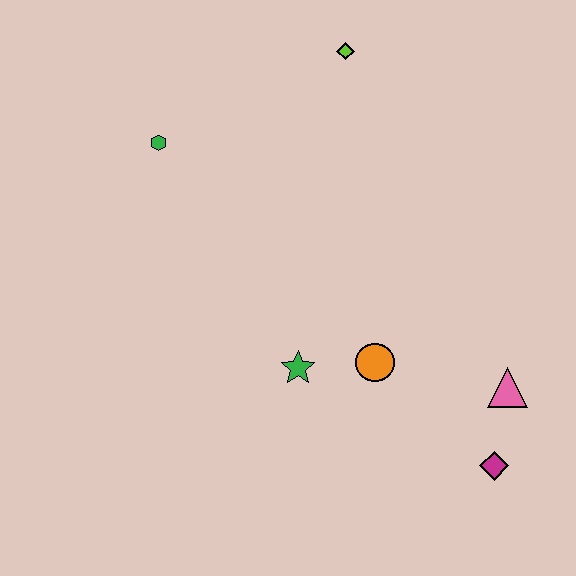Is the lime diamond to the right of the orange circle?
No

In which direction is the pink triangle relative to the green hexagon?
The pink triangle is to the right of the green hexagon.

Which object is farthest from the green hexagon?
The magenta diamond is farthest from the green hexagon.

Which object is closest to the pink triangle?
The magenta diamond is closest to the pink triangle.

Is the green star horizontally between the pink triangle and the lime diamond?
No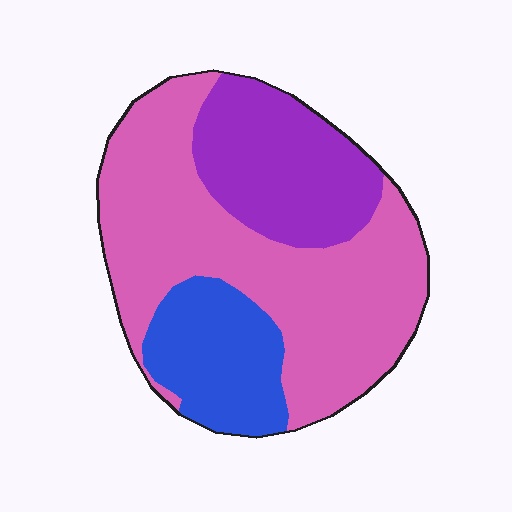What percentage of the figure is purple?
Purple covers around 25% of the figure.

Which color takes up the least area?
Blue, at roughly 20%.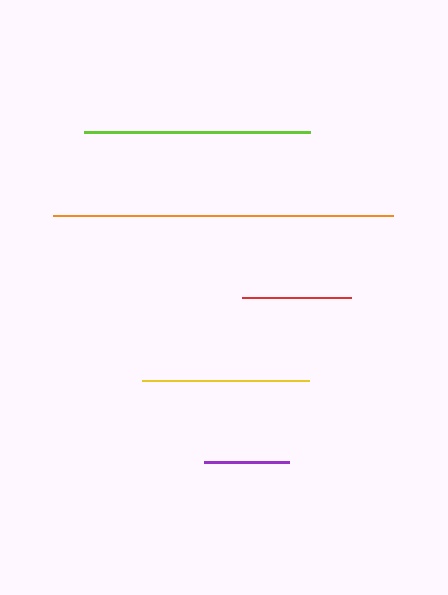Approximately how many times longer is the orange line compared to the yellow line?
The orange line is approximately 2.0 times the length of the yellow line.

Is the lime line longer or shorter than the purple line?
The lime line is longer than the purple line.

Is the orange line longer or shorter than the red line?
The orange line is longer than the red line.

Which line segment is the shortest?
The purple line is the shortest at approximately 85 pixels.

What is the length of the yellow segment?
The yellow segment is approximately 167 pixels long.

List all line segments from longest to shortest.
From longest to shortest: orange, lime, yellow, red, purple.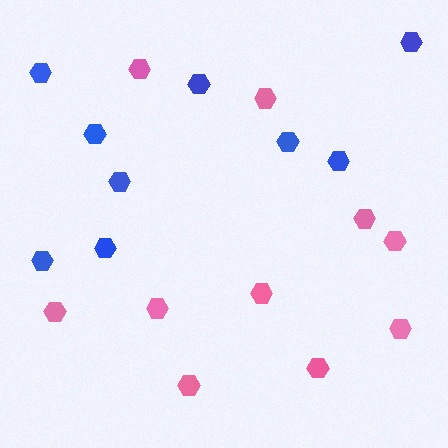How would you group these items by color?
There are 2 groups: one group of pink hexagons (10) and one group of blue hexagons (9).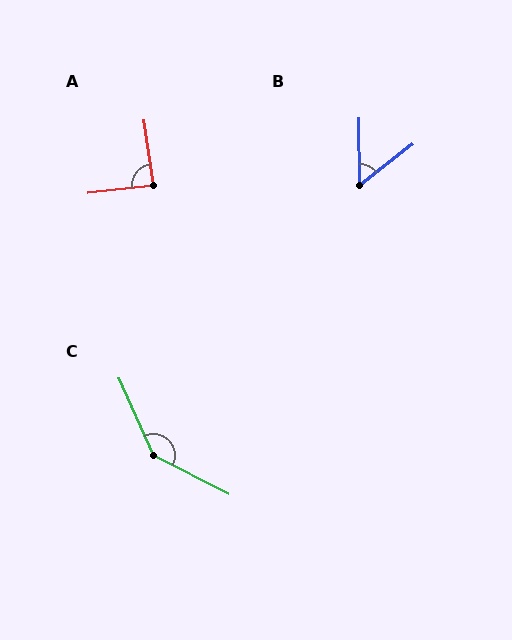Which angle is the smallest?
B, at approximately 52 degrees.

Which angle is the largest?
C, at approximately 141 degrees.